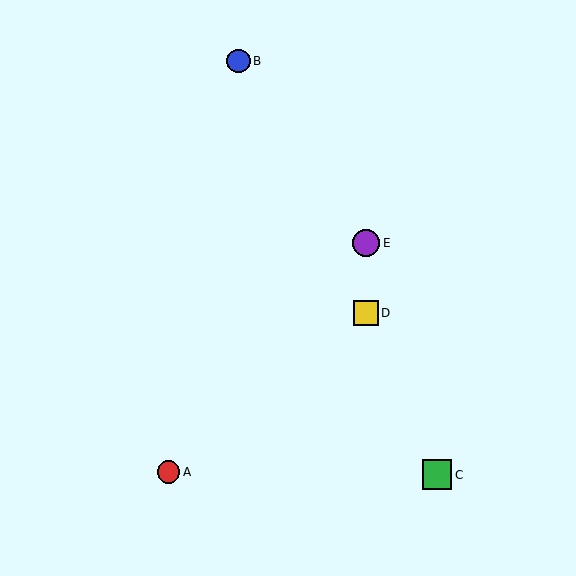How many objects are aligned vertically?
2 objects (D, E) are aligned vertically.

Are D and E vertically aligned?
Yes, both are at x≈366.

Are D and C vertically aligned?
No, D is at x≈366 and C is at x≈437.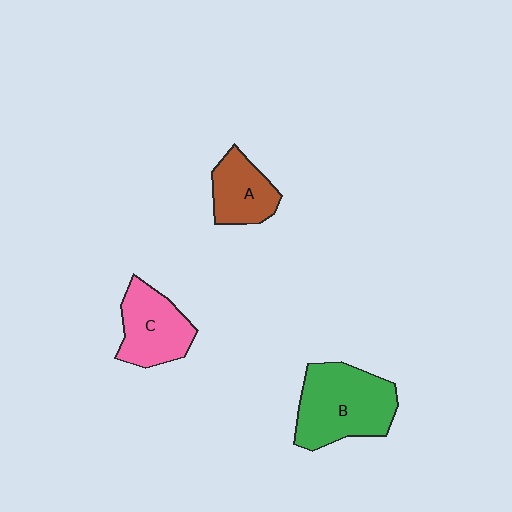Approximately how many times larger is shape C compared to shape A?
Approximately 1.3 times.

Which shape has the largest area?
Shape B (green).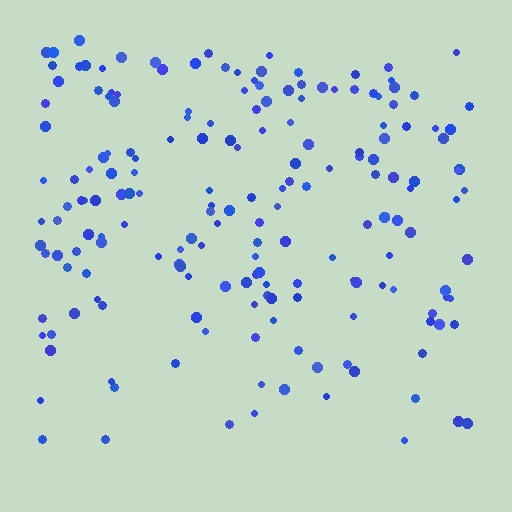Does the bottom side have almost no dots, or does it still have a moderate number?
Still a moderate number, just noticeably fewer than the top.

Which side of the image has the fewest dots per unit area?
The bottom.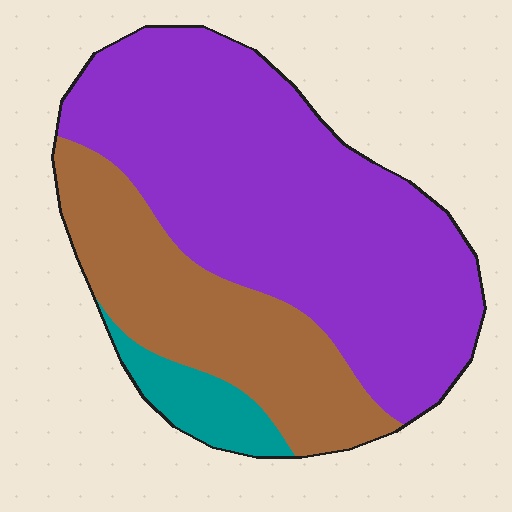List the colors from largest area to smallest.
From largest to smallest: purple, brown, teal.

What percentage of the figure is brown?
Brown covers around 30% of the figure.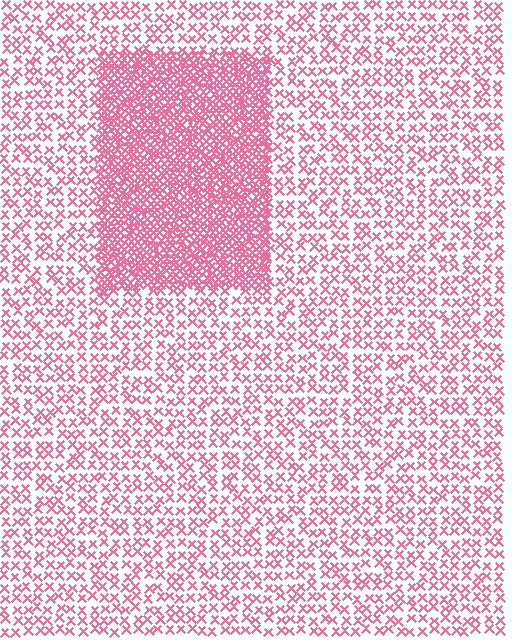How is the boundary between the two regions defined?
The boundary is defined by a change in element density (approximately 2.8x ratio). All elements are the same color, size, and shape.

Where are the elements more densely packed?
The elements are more densely packed inside the rectangle boundary.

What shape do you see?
I see a rectangle.